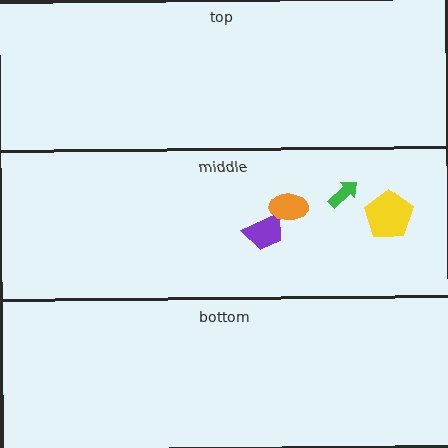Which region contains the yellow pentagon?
The middle region.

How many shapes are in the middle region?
4.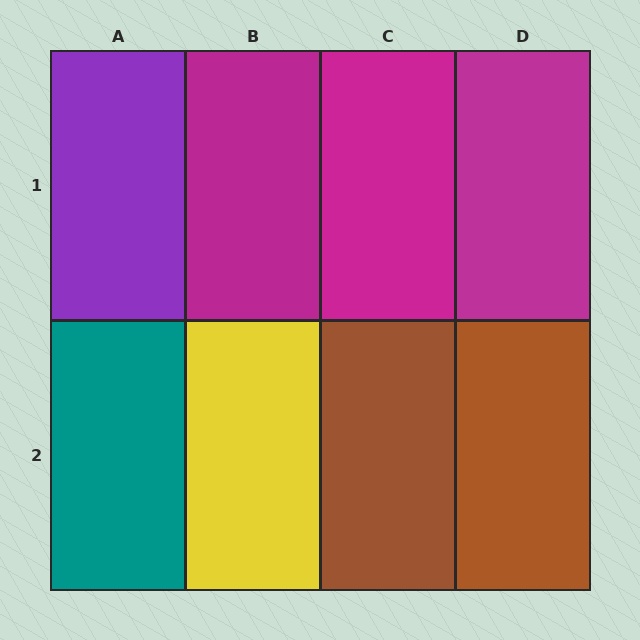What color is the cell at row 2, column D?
Brown.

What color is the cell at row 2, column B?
Yellow.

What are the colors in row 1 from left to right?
Purple, magenta, magenta, magenta.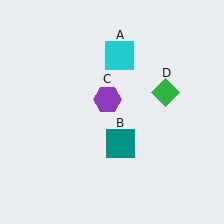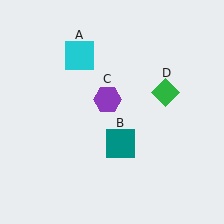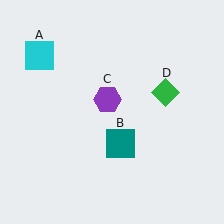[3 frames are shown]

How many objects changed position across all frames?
1 object changed position: cyan square (object A).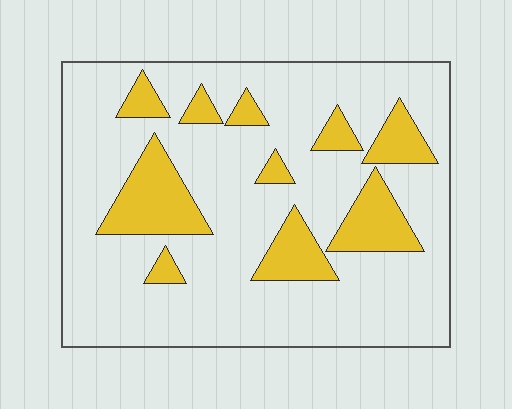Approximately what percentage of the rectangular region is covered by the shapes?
Approximately 20%.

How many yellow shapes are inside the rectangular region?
10.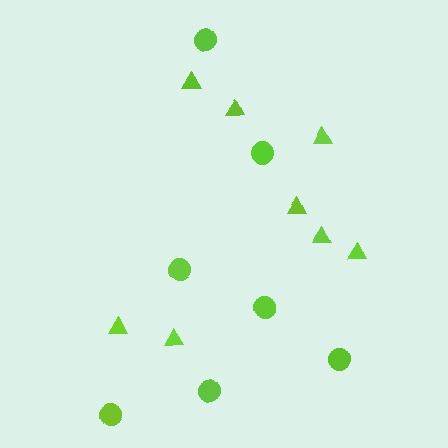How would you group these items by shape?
There are 2 groups: one group of circles (7) and one group of triangles (8).